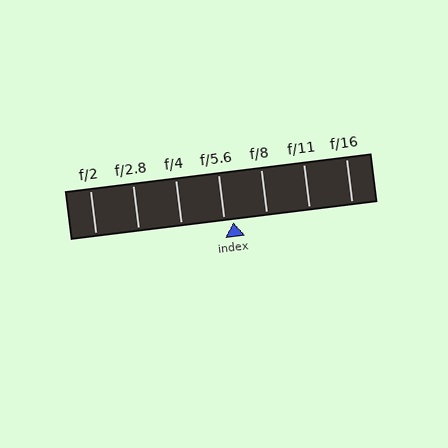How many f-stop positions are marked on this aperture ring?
There are 7 f-stop positions marked.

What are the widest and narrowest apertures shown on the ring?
The widest aperture shown is f/2 and the narrowest is f/16.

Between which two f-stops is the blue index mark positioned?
The index mark is between f/5.6 and f/8.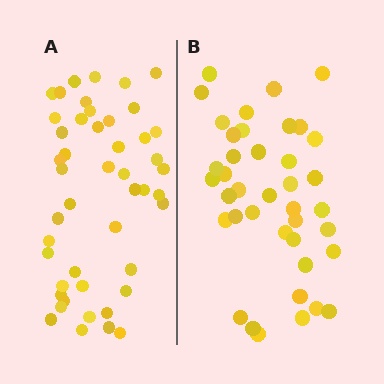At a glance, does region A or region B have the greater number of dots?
Region A (the left region) has more dots.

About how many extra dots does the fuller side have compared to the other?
Region A has roughly 8 or so more dots than region B.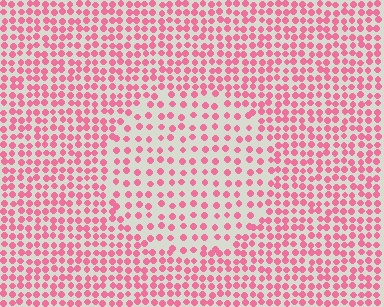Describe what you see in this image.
The image contains small pink elements arranged at two different densities. A circle-shaped region is visible where the elements are less densely packed than the surrounding area.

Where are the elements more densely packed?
The elements are more densely packed outside the circle boundary.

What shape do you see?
I see a circle.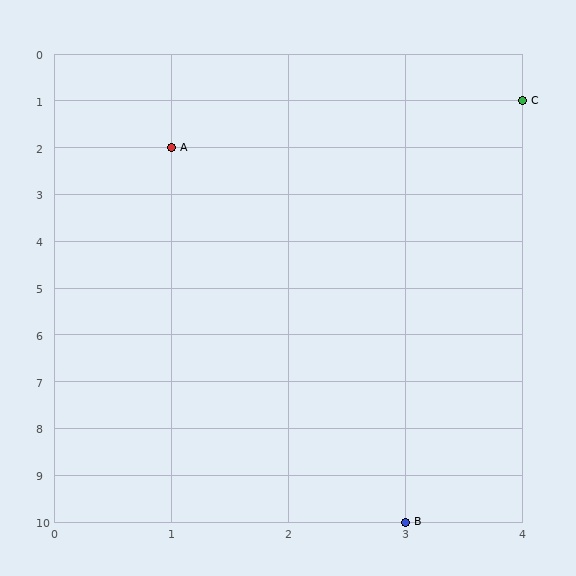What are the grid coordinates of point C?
Point C is at grid coordinates (4, 1).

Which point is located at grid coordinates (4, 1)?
Point C is at (4, 1).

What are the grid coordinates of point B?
Point B is at grid coordinates (3, 10).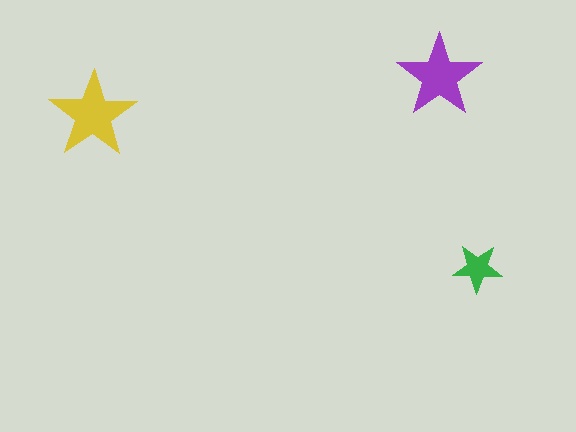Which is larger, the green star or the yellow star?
The yellow one.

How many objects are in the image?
There are 3 objects in the image.